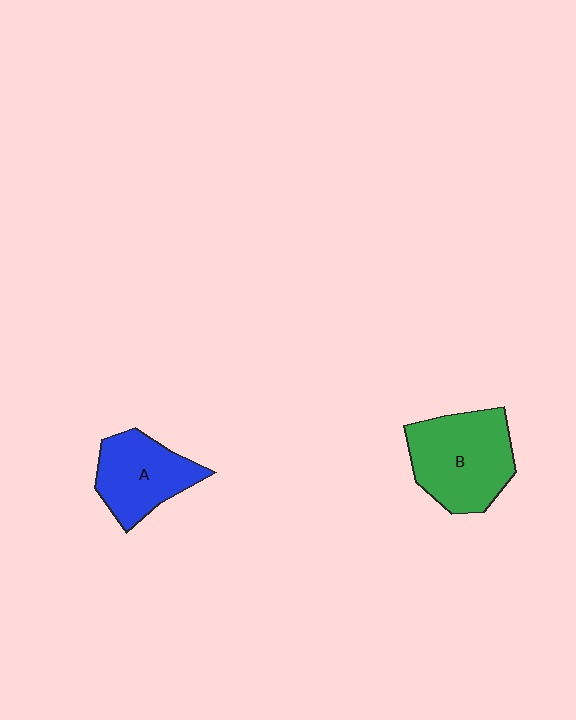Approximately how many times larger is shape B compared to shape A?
Approximately 1.3 times.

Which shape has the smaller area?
Shape A (blue).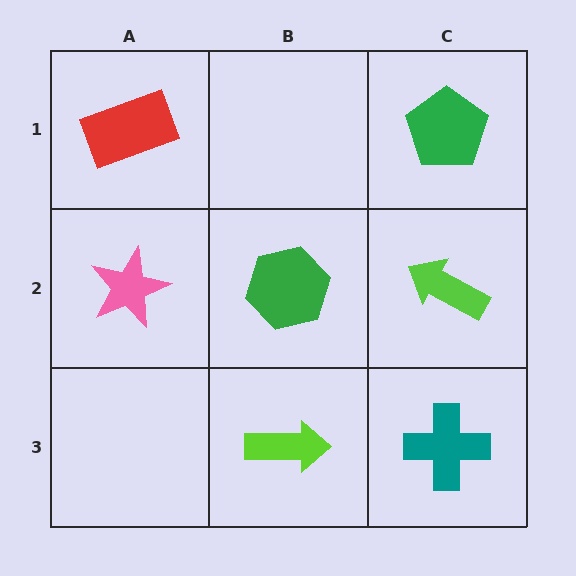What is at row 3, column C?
A teal cross.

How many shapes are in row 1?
2 shapes.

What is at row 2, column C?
A lime arrow.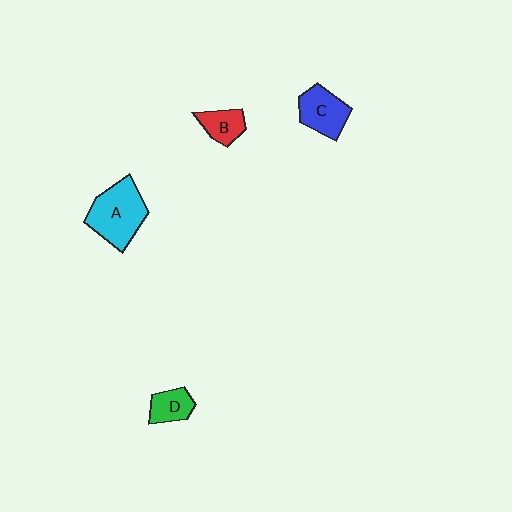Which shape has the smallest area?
Shape D (green).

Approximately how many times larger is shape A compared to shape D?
Approximately 2.2 times.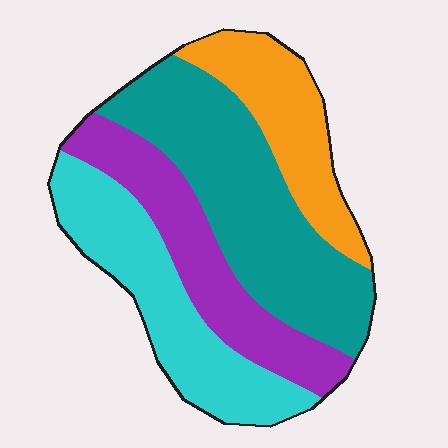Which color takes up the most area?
Teal, at roughly 35%.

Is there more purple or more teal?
Teal.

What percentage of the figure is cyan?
Cyan takes up about one quarter (1/4) of the figure.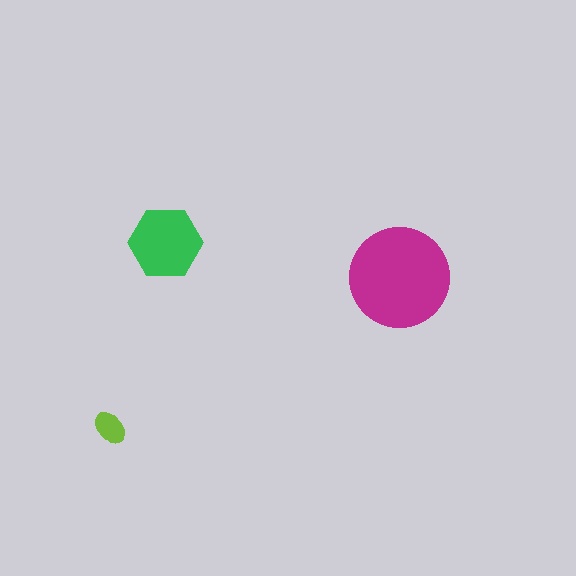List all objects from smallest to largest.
The lime ellipse, the green hexagon, the magenta circle.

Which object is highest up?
The green hexagon is topmost.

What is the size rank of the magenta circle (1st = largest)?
1st.